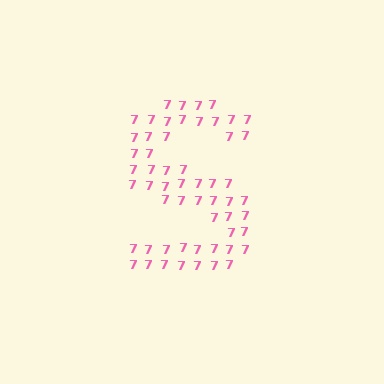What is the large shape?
The large shape is the letter S.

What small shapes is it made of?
It is made of small digit 7's.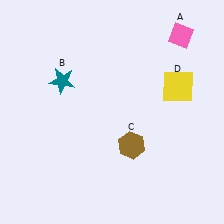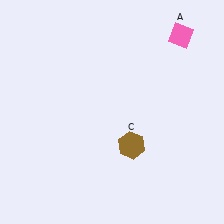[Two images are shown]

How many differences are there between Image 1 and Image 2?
There are 2 differences between the two images.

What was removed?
The yellow square (D), the teal star (B) were removed in Image 2.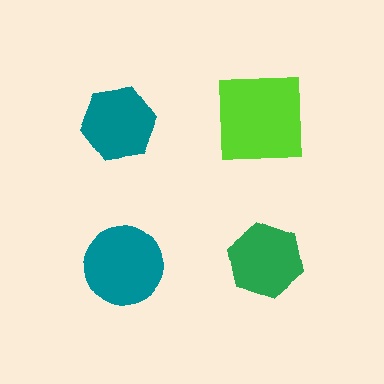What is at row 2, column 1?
A teal circle.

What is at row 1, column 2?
A lime square.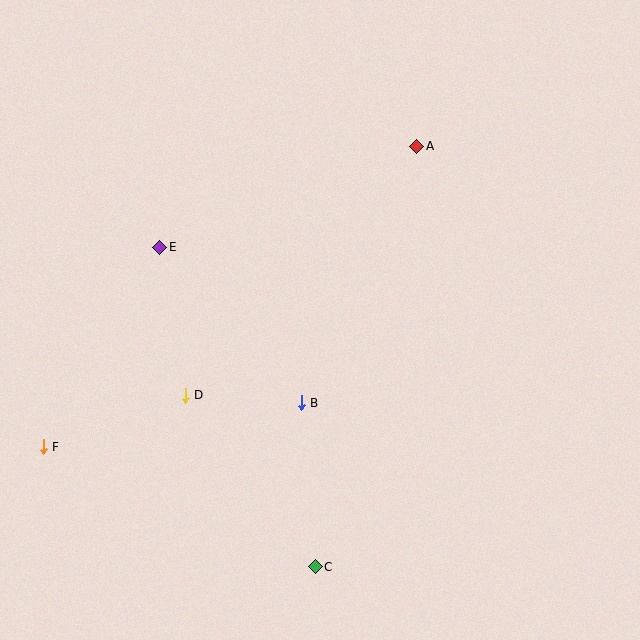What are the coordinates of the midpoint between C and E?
The midpoint between C and E is at (237, 407).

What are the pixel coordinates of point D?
Point D is at (185, 395).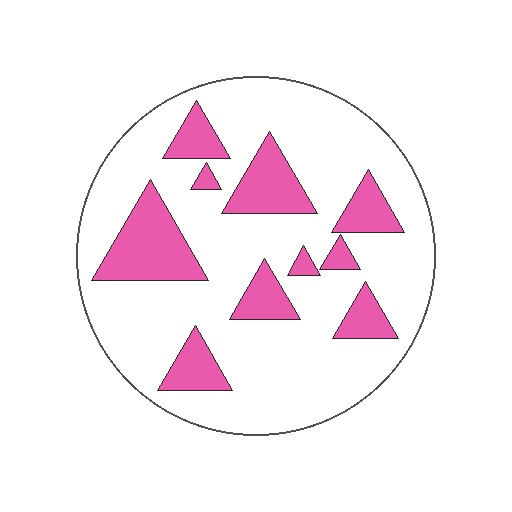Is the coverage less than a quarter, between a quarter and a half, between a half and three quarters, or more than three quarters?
Less than a quarter.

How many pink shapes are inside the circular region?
10.